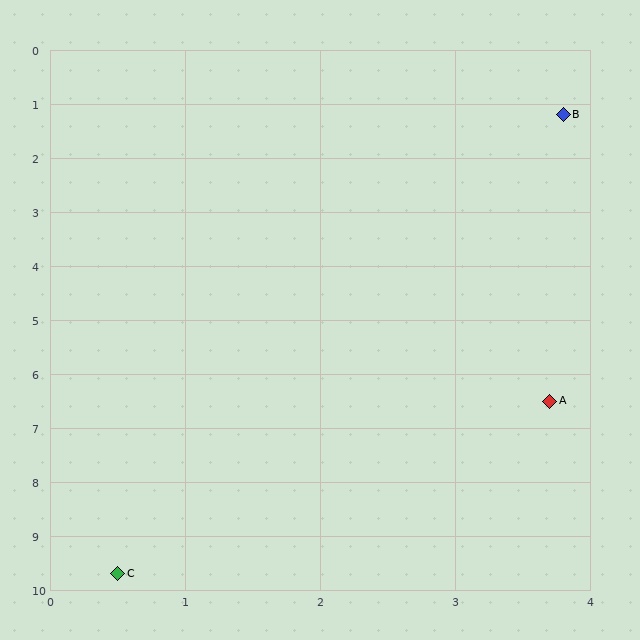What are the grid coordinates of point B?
Point B is at approximately (3.8, 1.2).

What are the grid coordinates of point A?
Point A is at approximately (3.7, 6.5).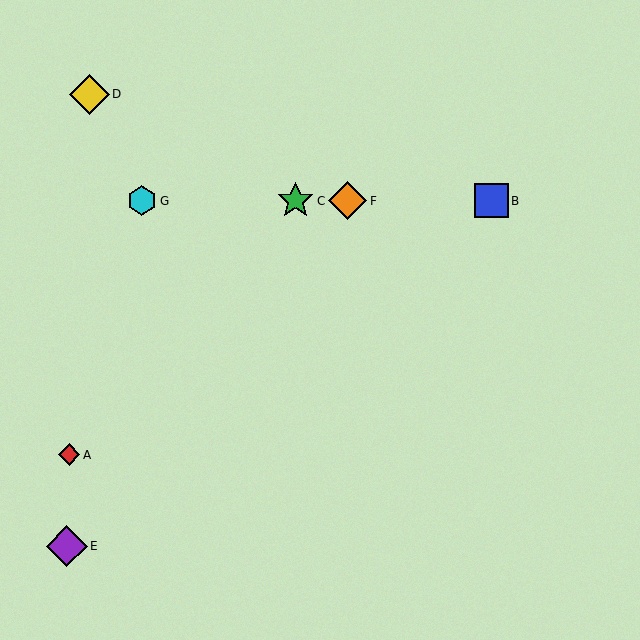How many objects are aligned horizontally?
4 objects (B, C, F, G) are aligned horizontally.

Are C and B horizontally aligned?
Yes, both are at y≈201.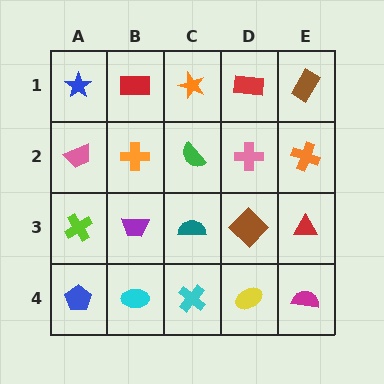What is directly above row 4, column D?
A brown diamond.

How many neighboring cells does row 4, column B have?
3.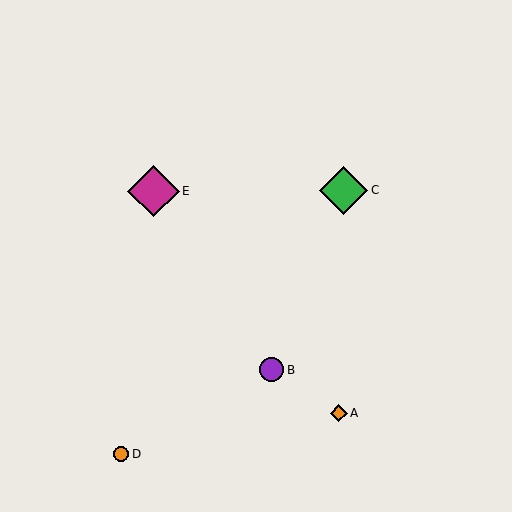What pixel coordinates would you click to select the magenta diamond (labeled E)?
Click at (153, 191) to select the magenta diamond E.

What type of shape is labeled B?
Shape B is a purple circle.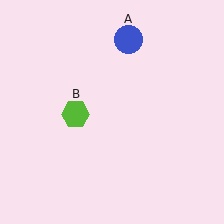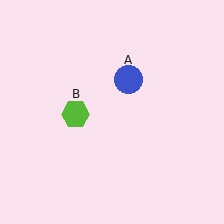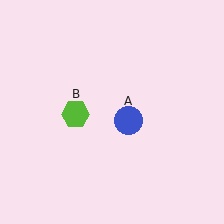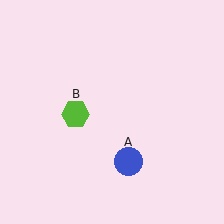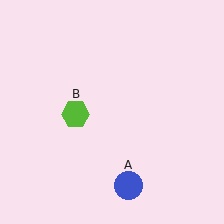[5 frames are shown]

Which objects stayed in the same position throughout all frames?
Lime hexagon (object B) remained stationary.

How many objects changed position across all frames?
1 object changed position: blue circle (object A).